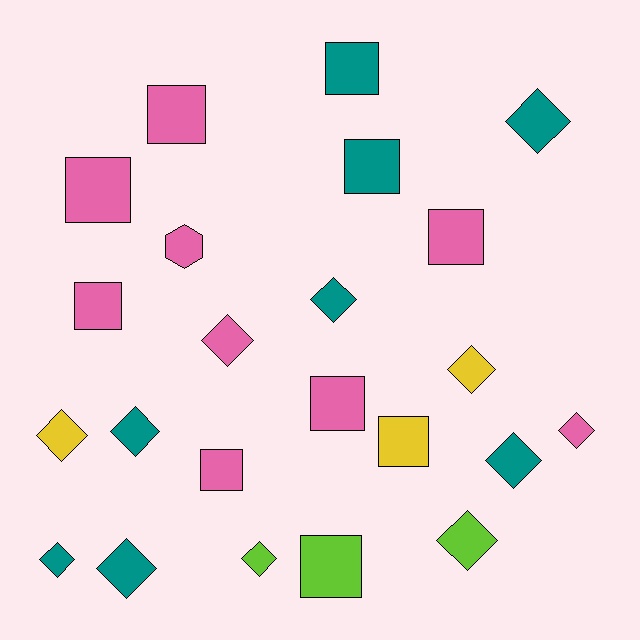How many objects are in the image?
There are 23 objects.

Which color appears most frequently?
Pink, with 9 objects.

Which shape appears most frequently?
Diamond, with 12 objects.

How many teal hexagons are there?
There are no teal hexagons.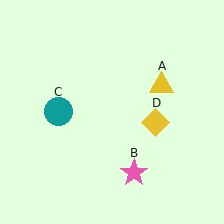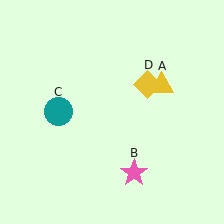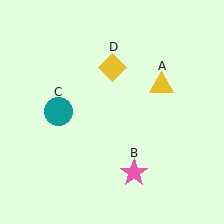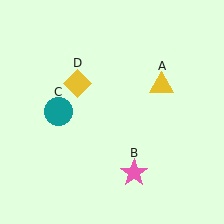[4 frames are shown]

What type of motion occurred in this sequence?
The yellow diamond (object D) rotated counterclockwise around the center of the scene.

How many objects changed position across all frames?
1 object changed position: yellow diamond (object D).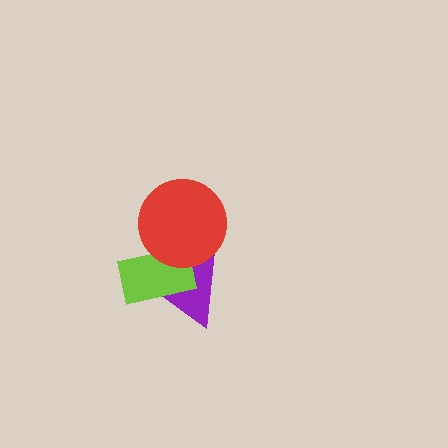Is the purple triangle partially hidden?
Yes, it is partially covered by another shape.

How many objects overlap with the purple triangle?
2 objects overlap with the purple triangle.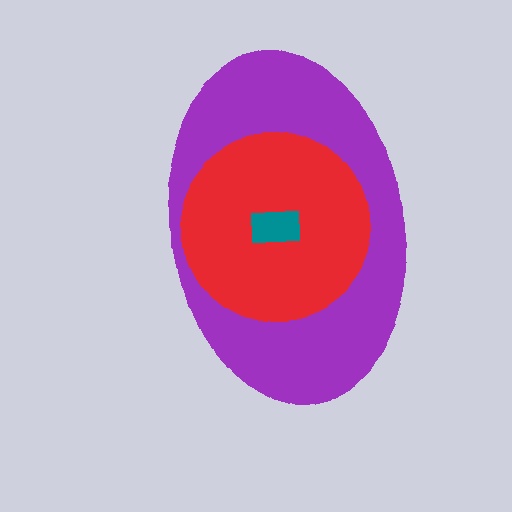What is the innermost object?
The teal rectangle.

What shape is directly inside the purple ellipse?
The red circle.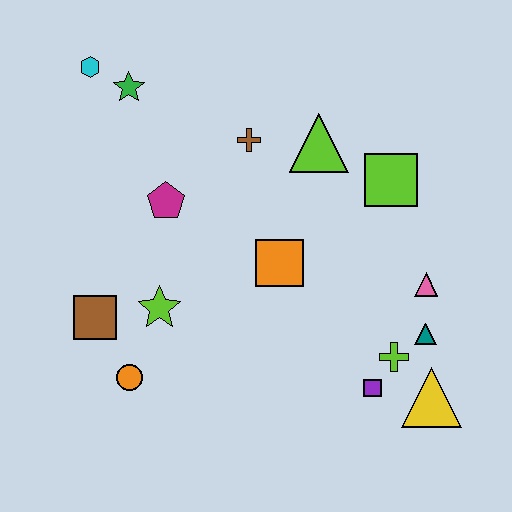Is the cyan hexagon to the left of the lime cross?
Yes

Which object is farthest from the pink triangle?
The cyan hexagon is farthest from the pink triangle.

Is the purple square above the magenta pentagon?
No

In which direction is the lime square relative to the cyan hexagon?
The lime square is to the right of the cyan hexagon.